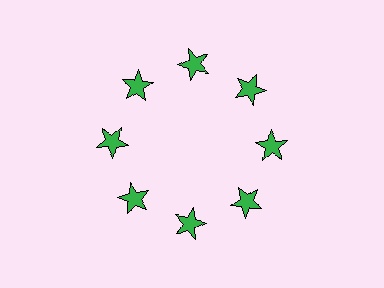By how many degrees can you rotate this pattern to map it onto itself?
The pattern maps onto itself every 45 degrees of rotation.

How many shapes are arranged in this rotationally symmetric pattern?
There are 8 shapes, arranged in 8 groups of 1.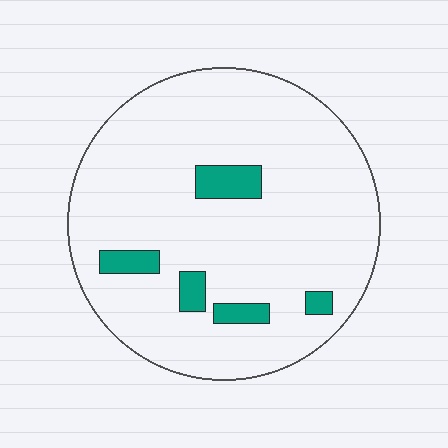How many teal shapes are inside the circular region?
5.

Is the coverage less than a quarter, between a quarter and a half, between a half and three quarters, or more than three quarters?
Less than a quarter.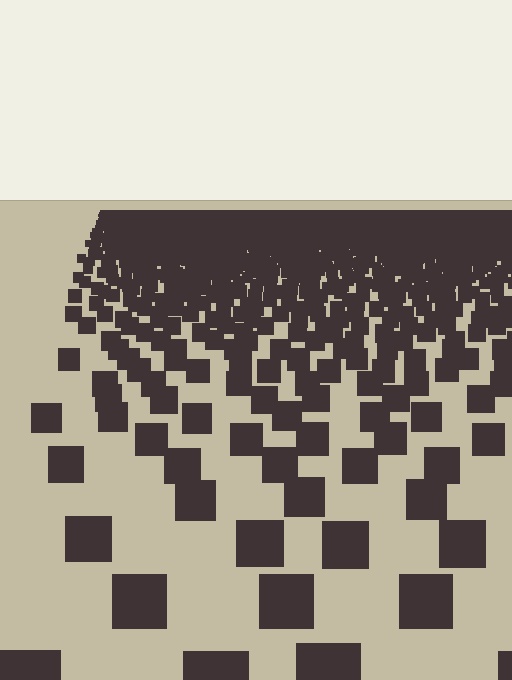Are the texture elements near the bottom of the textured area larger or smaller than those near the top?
Larger. Near the bottom, elements are closer to the viewer and appear at a bigger on-screen size.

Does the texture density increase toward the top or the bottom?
Density increases toward the top.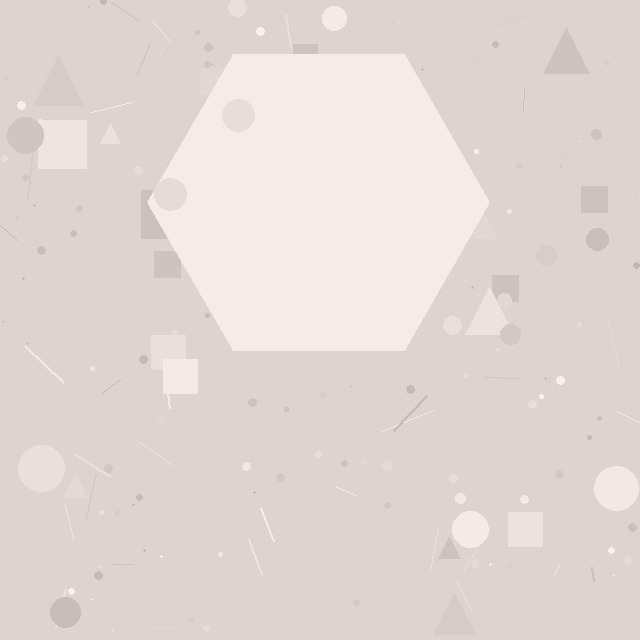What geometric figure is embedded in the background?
A hexagon is embedded in the background.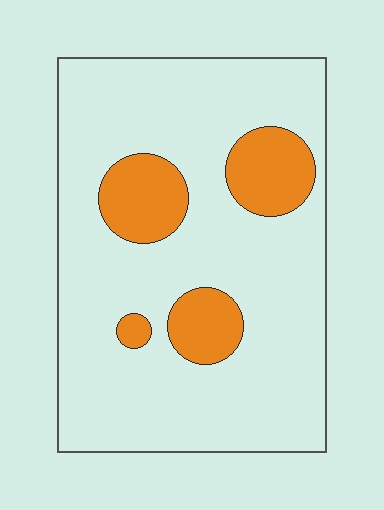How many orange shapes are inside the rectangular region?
4.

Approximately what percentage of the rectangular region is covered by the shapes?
Approximately 15%.